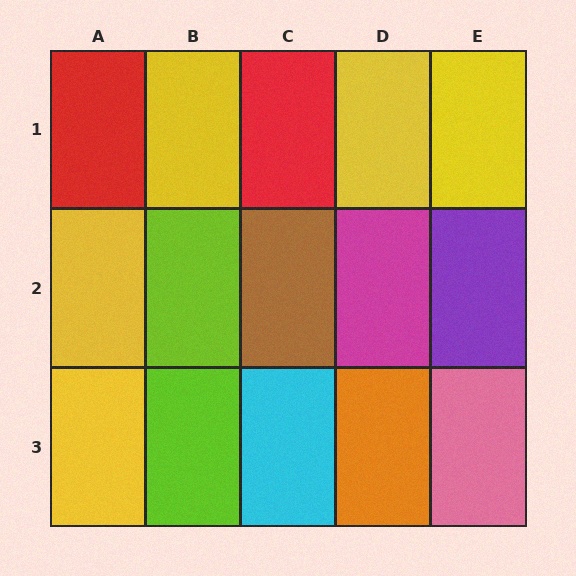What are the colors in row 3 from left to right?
Yellow, lime, cyan, orange, pink.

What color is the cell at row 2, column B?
Lime.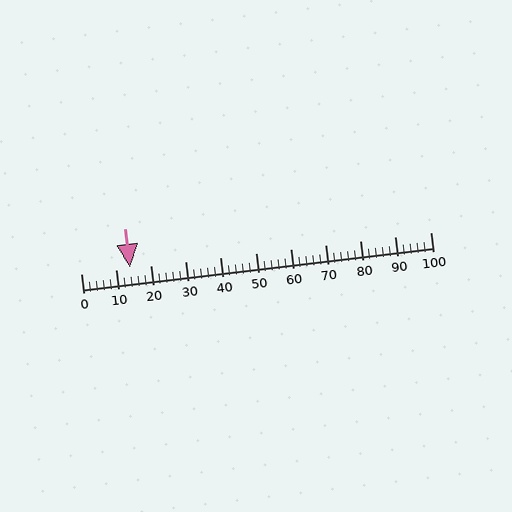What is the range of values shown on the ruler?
The ruler shows values from 0 to 100.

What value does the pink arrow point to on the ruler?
The pink arrow points to approximately 14.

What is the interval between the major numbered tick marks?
The major tick marks are spaced 10 units apart.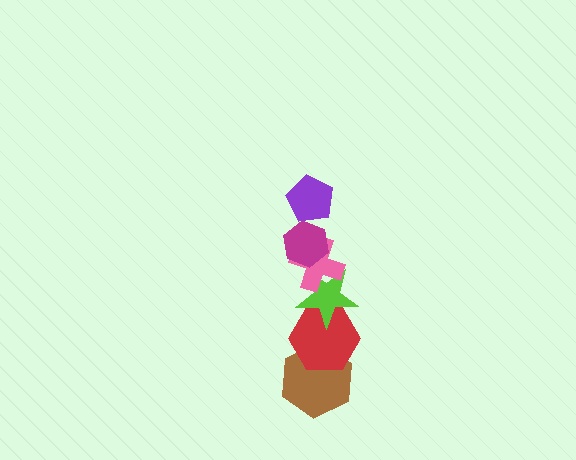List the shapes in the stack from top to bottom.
From top to bottom: the purple pentagon, the magenta hexagon, the pink cross, the lime star, the red hexagon, the brown hexagon.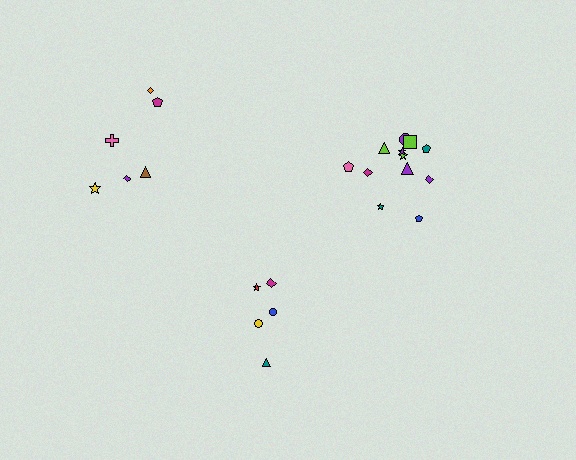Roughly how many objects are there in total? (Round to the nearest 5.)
Roughly 25 objects in total.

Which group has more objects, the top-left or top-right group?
The top-right group.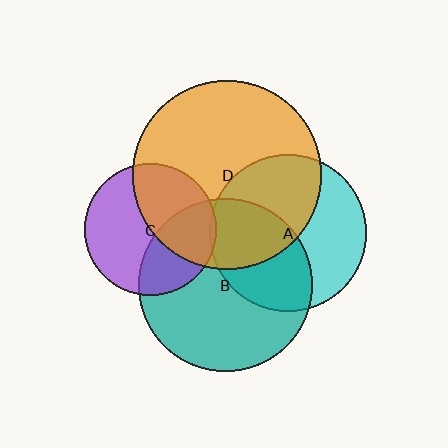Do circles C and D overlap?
Yes.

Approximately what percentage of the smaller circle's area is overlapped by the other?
Approximately 40%.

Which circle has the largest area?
Circle D (orange).